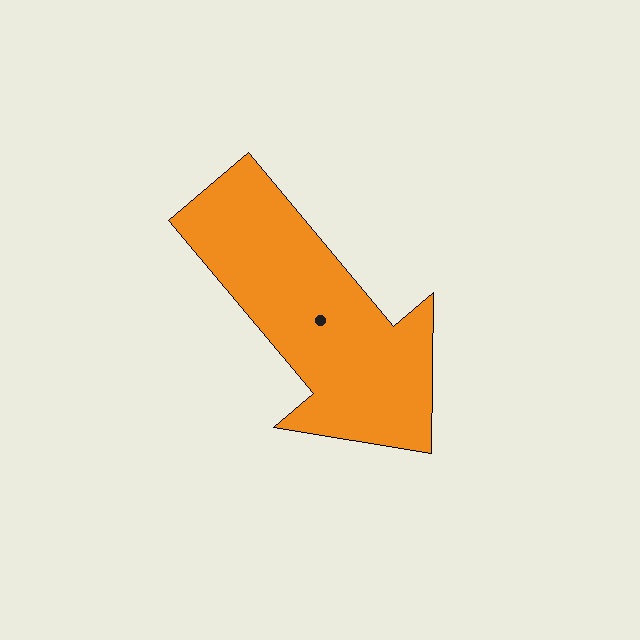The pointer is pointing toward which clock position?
Roughly 5 o'clock.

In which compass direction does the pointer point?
Southeast.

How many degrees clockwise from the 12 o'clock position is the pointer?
Approximately 140 degrees.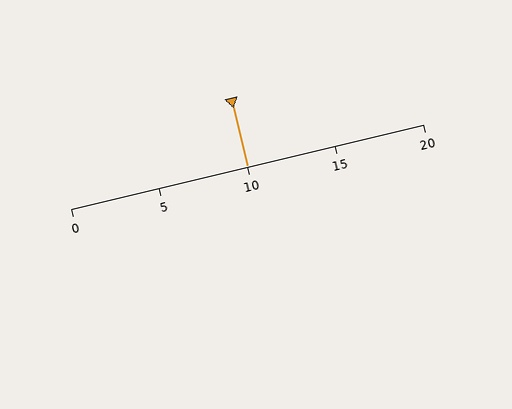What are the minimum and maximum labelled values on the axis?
The axis runs from 0 to 20.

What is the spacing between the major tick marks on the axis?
The major ticks are spaced 5 apart.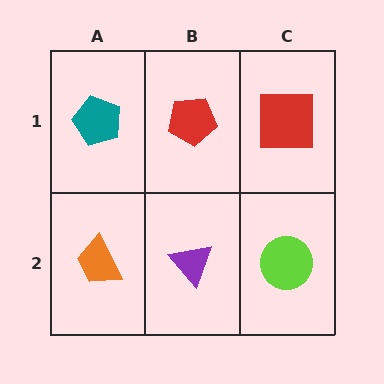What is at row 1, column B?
A red pentagon.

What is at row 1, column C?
A red square.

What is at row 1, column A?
A teal pentagon.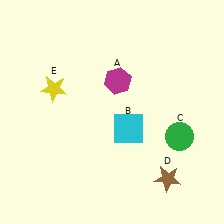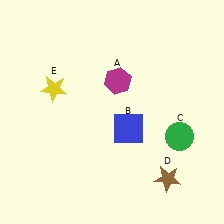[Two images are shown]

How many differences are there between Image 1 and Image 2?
There is 1 difference between the two images.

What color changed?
The square (B) changed from cyan in Image 1 to blue in Image 2.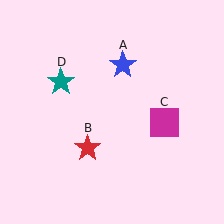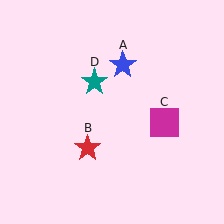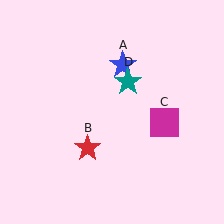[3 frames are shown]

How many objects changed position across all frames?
1 object changed position: teal star (object D).